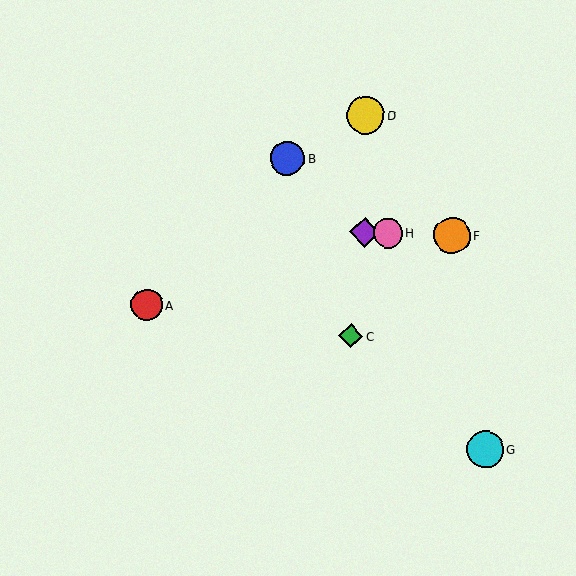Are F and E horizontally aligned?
Yes, both are at y≈235.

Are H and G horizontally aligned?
No, H is at y≈233 and G is at y≈449.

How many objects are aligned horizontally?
3 objects (E, F, H) are aligned horizontally.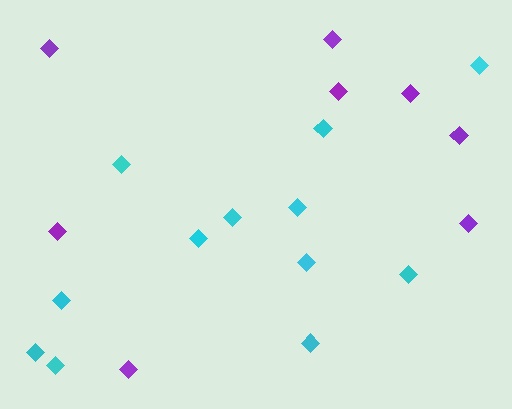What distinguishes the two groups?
There are 2 groups: one group of purple diamonds (8) and one group of cyan diamonds (12).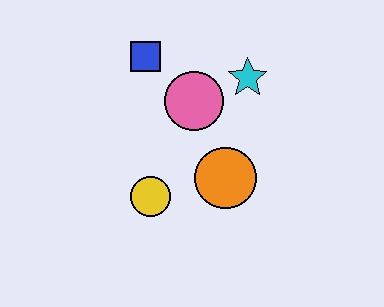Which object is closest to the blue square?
The pink circle is closest to the blue square.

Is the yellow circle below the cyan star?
Yes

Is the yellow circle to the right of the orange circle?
No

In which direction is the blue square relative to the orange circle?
The blue square is above the orange circle.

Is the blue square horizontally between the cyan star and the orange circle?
No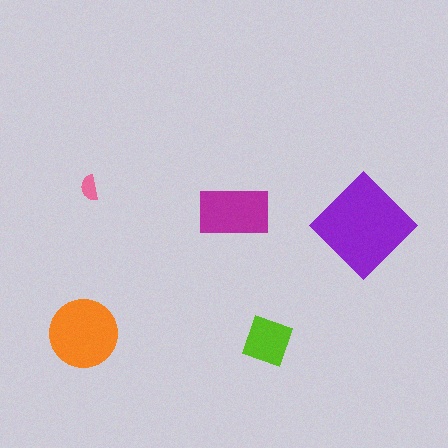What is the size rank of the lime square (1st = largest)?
4th.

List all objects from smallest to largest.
The pink semicircle, the lime square, the magenta rectangle, the orange circle, the purple diamond.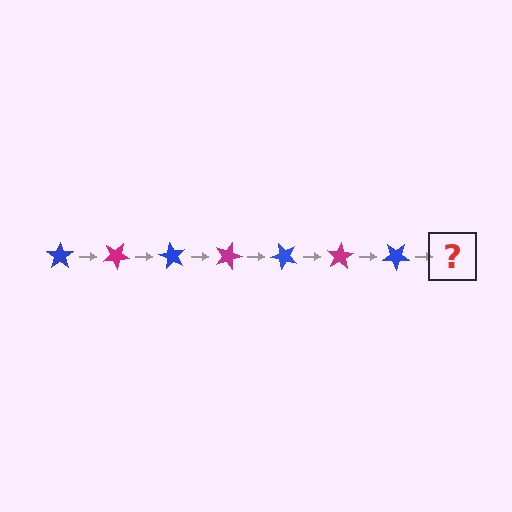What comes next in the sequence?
The next element should be a magenta star, rotated 210 degrees from the start.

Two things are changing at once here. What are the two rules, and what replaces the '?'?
The two rules are that it rotates 30 degrees each step and the color cycles through blue and magenta. The '?' should be a magenta star, rotated 210 degrees from the start.